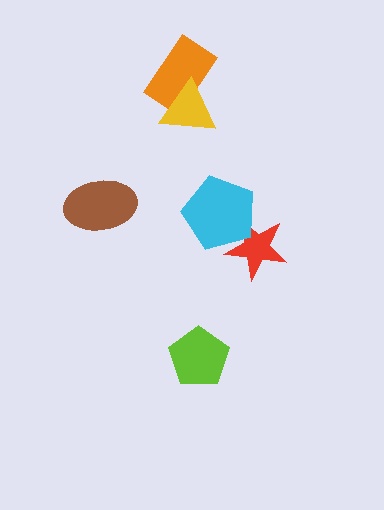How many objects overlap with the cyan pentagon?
1 object overlaps with the cyan pentagon.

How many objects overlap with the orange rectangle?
1 object overlaps with the orange rectangle.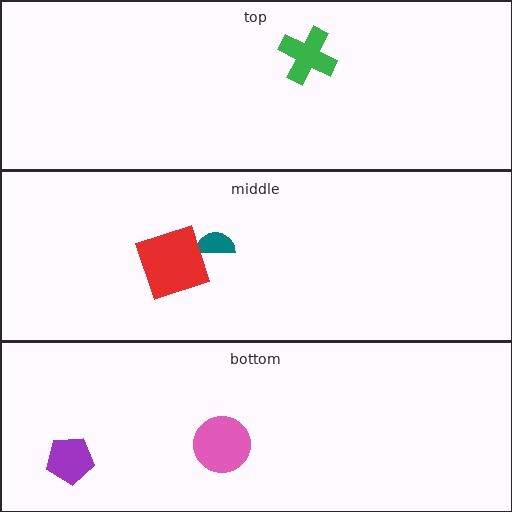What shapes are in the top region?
The green cross.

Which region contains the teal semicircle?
The middle region.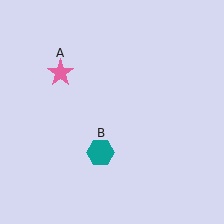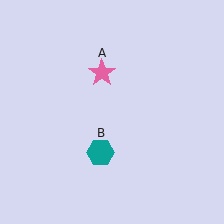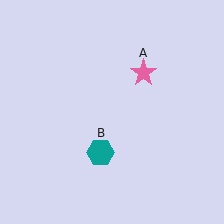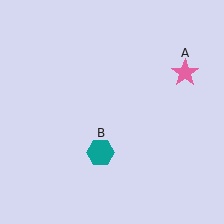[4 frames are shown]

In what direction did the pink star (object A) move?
The pink star (object A) moved right.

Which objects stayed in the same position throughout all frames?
Teal hexagon (object B) remained stationary.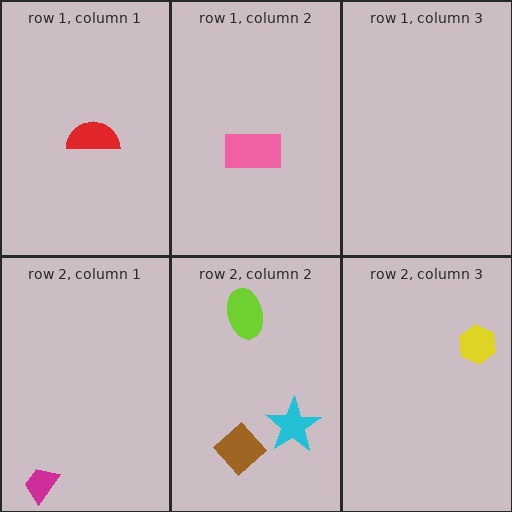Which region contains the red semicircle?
The row 1, column 1 region.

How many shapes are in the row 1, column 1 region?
1.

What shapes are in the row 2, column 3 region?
The yellow hexagon.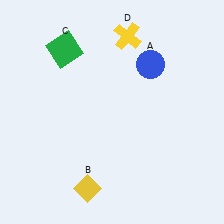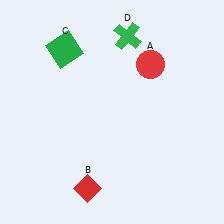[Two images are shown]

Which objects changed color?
A changed from blue to red. B changed from yellow to red. D changed from yellow to green.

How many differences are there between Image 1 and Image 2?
There are 3 differences between the two images.